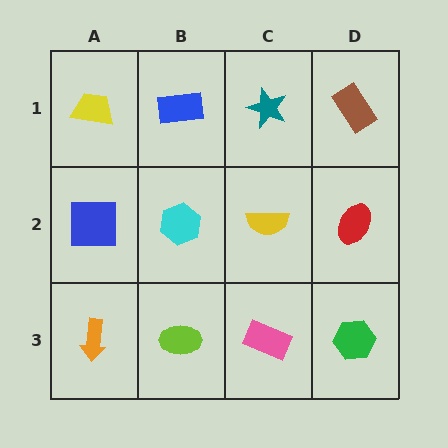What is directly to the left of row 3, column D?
A pink rectangle.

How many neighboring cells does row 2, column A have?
3.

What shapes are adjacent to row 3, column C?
A yellow semicircle (row 2, column C), a lime ellipse (row 3, column B), a green hexagon (row 3, column D).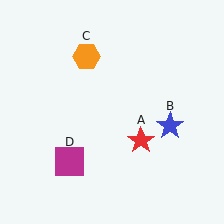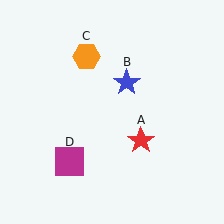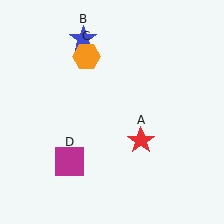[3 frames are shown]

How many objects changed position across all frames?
1 object changed position: blue star (object B).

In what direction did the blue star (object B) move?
The blue star (object B) moved up and to the left.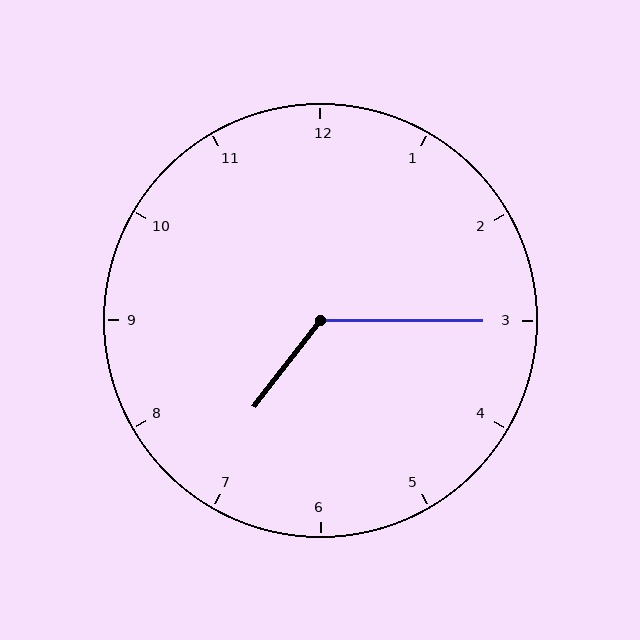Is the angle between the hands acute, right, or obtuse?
It is obtuse.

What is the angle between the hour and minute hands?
Approximately 128 degrees.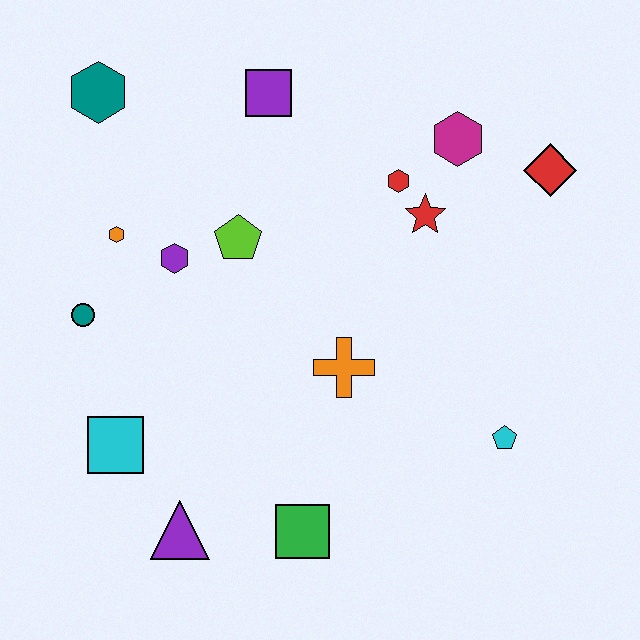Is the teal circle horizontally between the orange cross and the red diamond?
No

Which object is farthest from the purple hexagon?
The red diamond is farthest from the purple hexagon.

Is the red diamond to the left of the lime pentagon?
No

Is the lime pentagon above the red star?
No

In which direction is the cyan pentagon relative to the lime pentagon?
The cyan pentagon is to the right of the lime pentagon.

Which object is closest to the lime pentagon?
The purple hexagon is closest to the lime pentagon.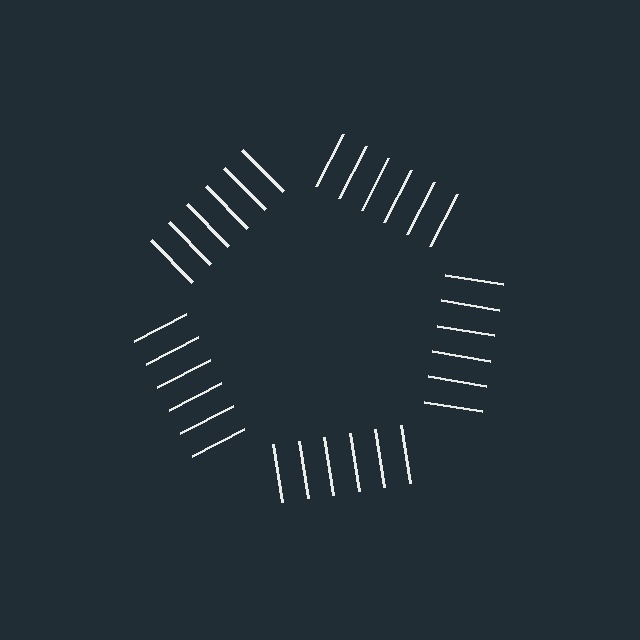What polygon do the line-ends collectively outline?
An illusory pentagon — the line segments terminate on its edges but no continuous stroke is drawn.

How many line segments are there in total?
30 — 6 along each of the 5 edges.